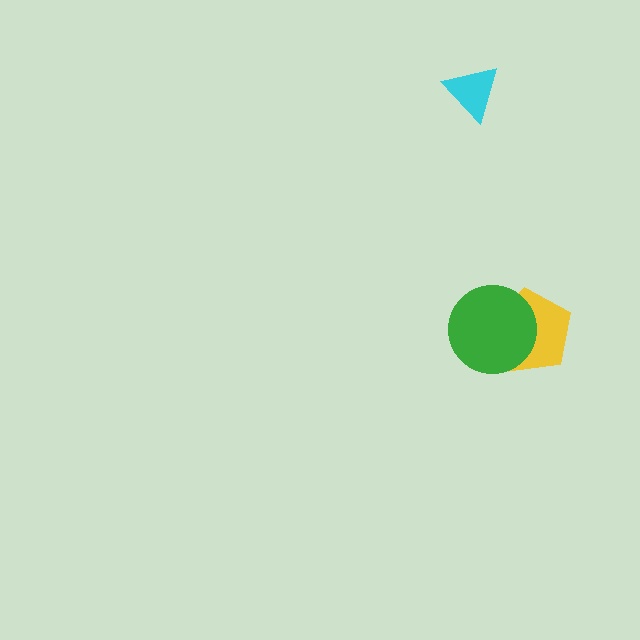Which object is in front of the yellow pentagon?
The green circle is in front of the yellow pentagon.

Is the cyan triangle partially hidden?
No, no other shape covers it.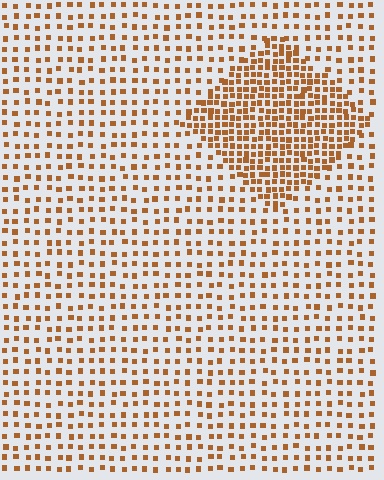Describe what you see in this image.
The image contains small brown elements arranged at two different densities. A diamond-shaped region is visible where the elements are more densely packed than the surrounding area.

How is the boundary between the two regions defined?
The boundary is defined by a change in element density (approximately 2.3x ratio). All elements are the same color, size, and shape.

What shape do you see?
I see a diamond.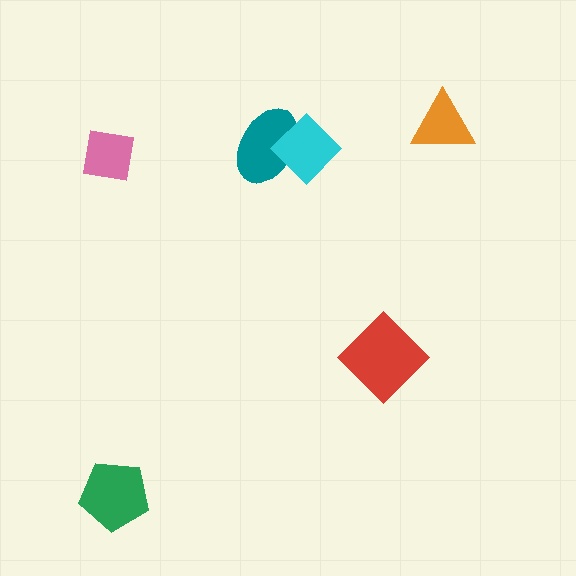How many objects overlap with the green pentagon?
0 objects overlap with the green pentagon.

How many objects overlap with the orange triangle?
0 objects overlap with the orange triangle.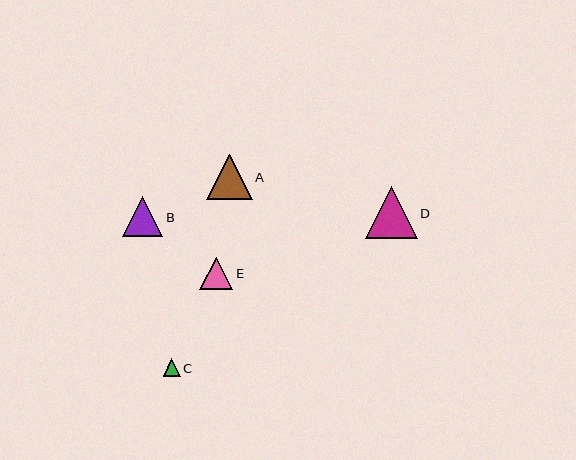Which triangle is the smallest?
Triangle C is the smallest with a size of approximately 17 pixels.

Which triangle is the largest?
Triangle D is the largest with a size of approximately 52 pixels.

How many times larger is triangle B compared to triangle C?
Triangle B is approximately 2.3 times the size of triangle C.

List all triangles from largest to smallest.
From largest to smallest: D, A, B, E, C.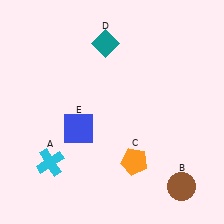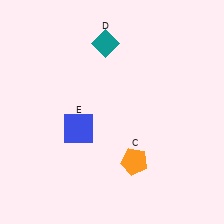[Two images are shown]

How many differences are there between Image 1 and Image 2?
There are 2 differences between the two images.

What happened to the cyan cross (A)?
The cyan cross (A) was removed in Image 2. It was in the bottom-left area of Image 1.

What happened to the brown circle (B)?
The brown circle (B) was removed in Image 2. It was in the bottom-right area of Image 1.